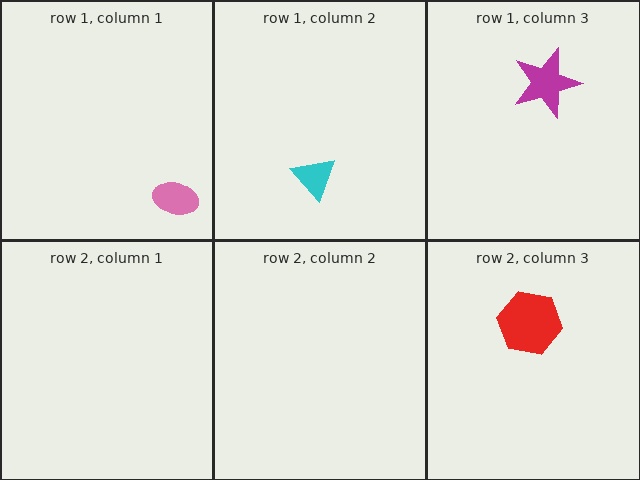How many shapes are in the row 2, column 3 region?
1.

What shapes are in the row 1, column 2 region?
The cyan triangle.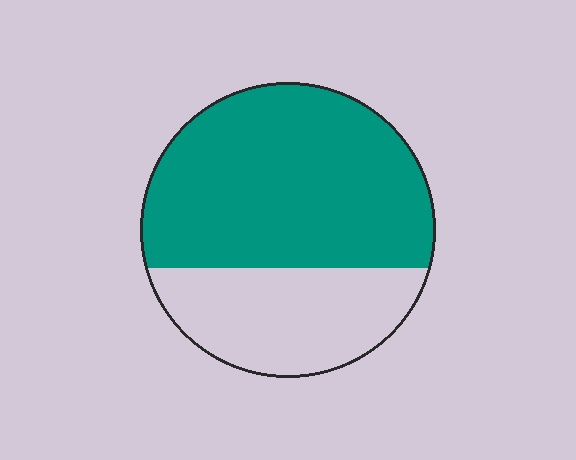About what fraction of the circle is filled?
About two thirds (2/3).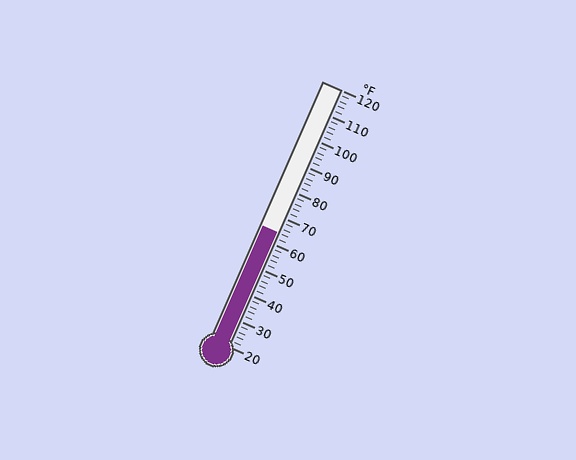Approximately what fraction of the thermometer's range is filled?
The thermometer is filled to approximately 45% of its range.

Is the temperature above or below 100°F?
The temperature is below 100°F.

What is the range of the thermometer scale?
The thermometer scale ranges from 20°F to 120°F.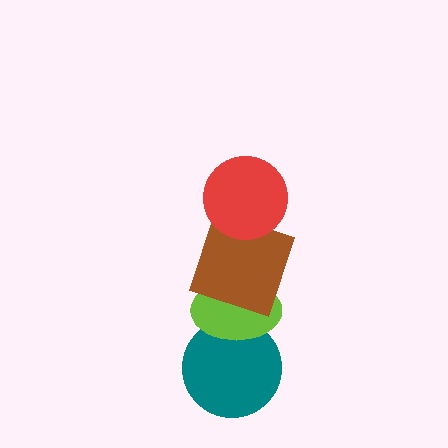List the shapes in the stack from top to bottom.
From top to bottom: the red circle, the brown square, the lime ellipse, the teal circle.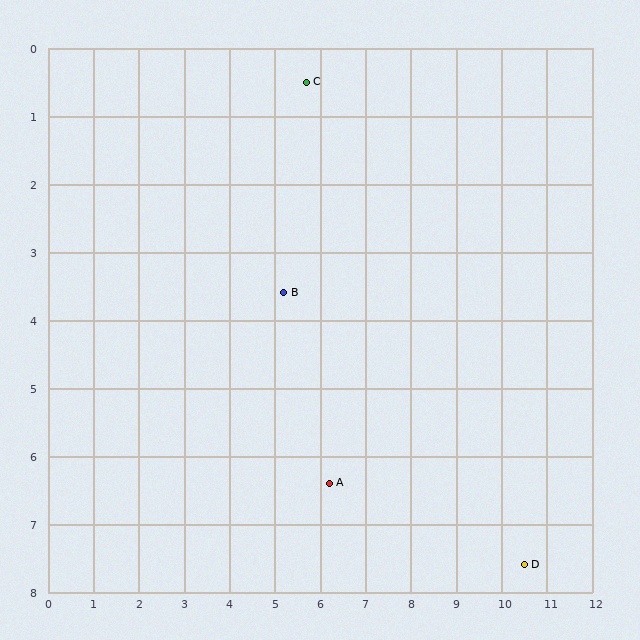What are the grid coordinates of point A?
Point A is at approximately (6.2, 6.4).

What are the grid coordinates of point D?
Point D is at approximately (10.5, 7.6).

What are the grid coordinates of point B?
Point B is at approximately (5.2, 3.6).